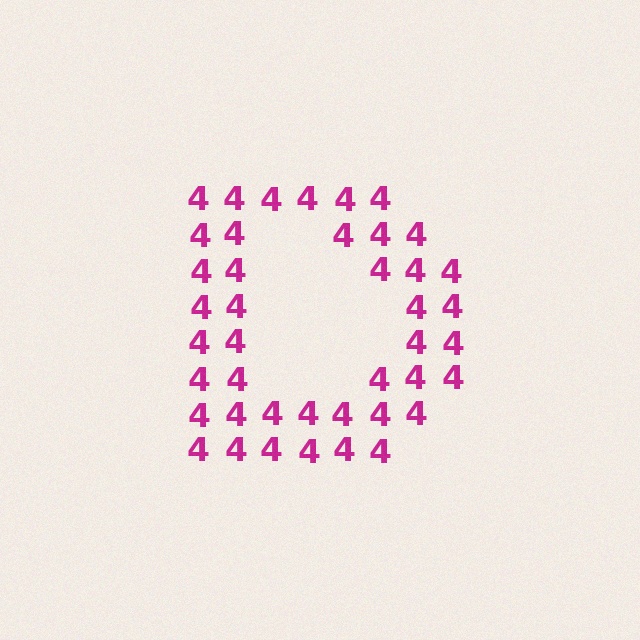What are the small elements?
The small elements are digit 4's.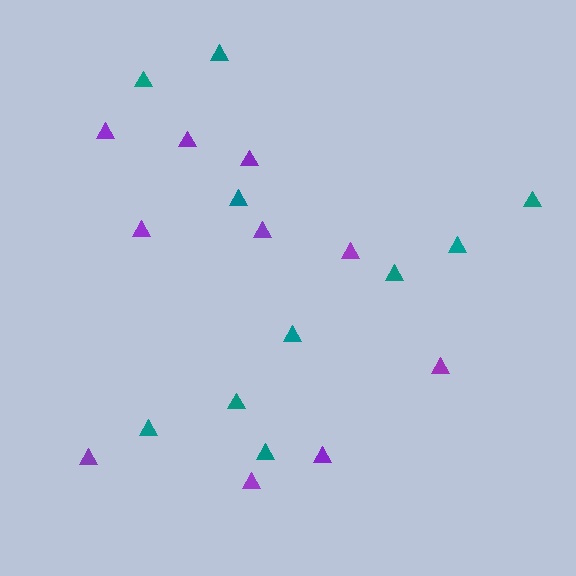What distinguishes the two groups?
There are 2 groups: one group of teal triangles (10) and one group of purple triangles (10).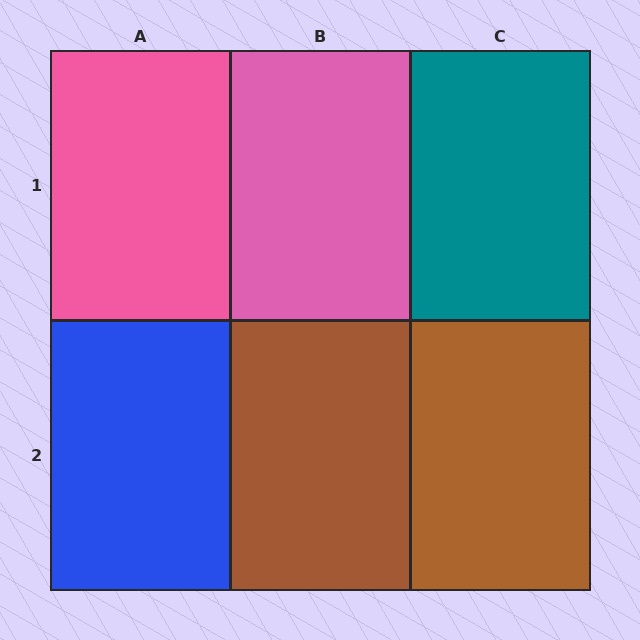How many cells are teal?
1 cell is teal.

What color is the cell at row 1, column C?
Teal.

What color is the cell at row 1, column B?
Pink.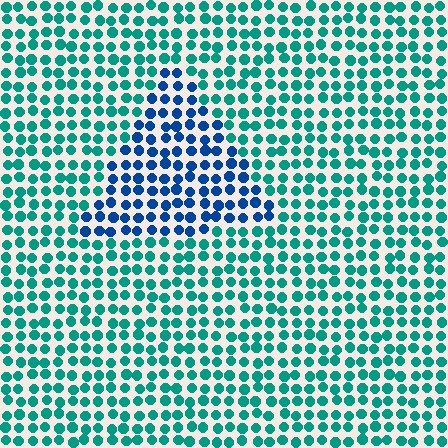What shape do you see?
I see a triangle.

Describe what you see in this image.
The image is filled with small teal elements in a uniform arrangement. A triangle-shaped region is visible where the elements are tinted to a slightly different hue, forming a subtle color boundary.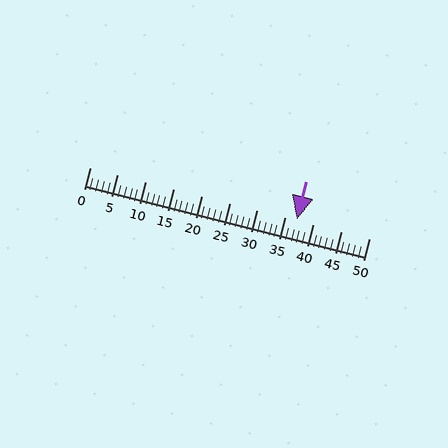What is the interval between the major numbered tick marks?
The major tick marks are spaced 5 units apart.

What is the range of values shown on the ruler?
The ruler shows values from 0 to 50.